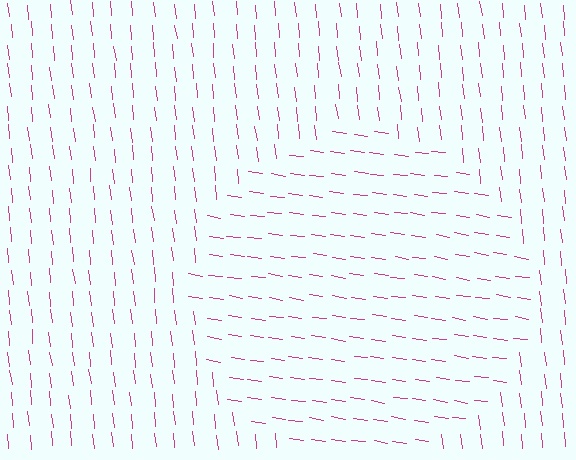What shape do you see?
I see a circle.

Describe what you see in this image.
The image is filled with small magenta line segments. A circle region in the image has lines oriented differently from the surrounding lines, creating a visible texture boundary.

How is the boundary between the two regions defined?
The boundary is defined purely by a change in line orientation (approximately 75 degrees difference). All lines are the same color and thickness.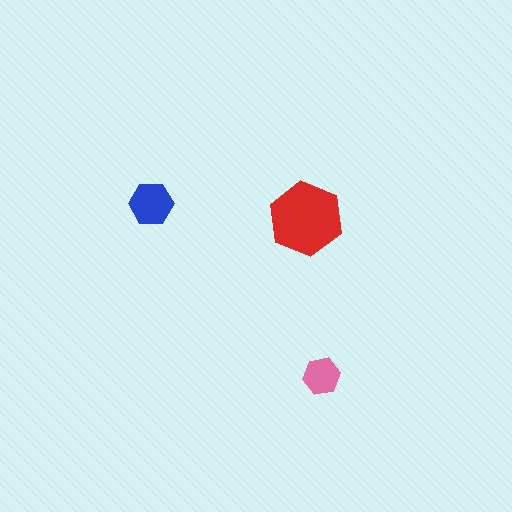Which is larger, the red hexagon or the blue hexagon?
The red one.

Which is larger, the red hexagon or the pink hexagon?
The red one.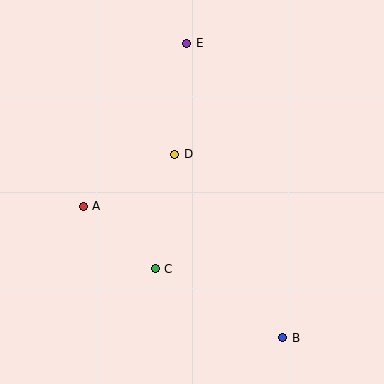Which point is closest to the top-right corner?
Point E is closest to the top-right corner.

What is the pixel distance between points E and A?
The distance between E and A is 193 pixels.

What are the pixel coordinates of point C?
Point C is at (155, 269).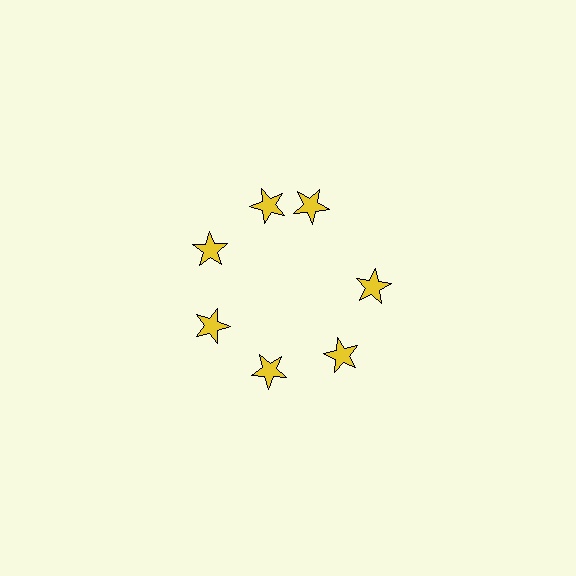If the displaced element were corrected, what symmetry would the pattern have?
It would have 7-fold rotational symmetry — the pattern would map onto itself every 51 degrees.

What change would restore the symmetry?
The symmetry would be restored by rotating it back into even spacing with its neighbors so that all 7 stars sit at equal angles and equal distance from the center.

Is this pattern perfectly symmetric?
No. The 7 yellow stars are arranged in a ring, but one element near the 1 o'clock position is rotated out of alignment along the ring, breaking the 7-fold rotational symmetry.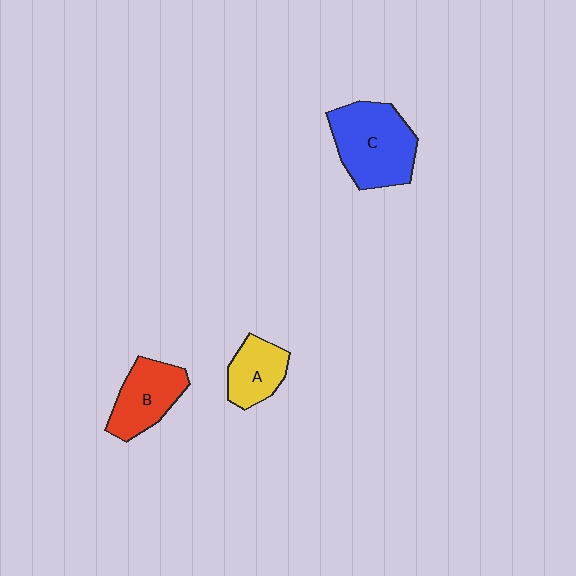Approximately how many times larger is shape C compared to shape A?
Approximately 1.8 times.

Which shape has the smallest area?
Shape A (yellow).